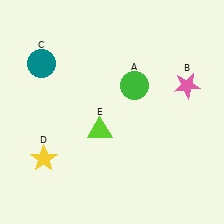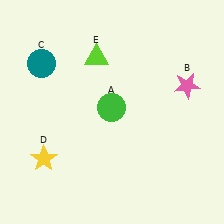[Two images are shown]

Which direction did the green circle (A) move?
The green circle (A) moved left.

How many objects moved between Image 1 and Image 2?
2 objects moved between the two images.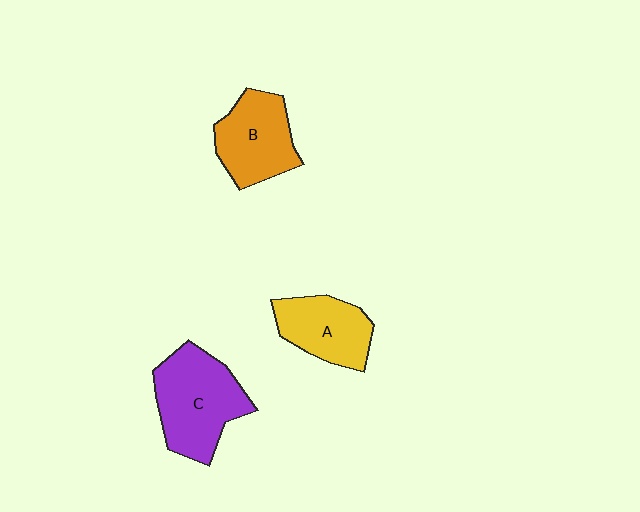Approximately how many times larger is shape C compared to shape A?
Approximately 1.4 times.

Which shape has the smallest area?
Shape A (yellow).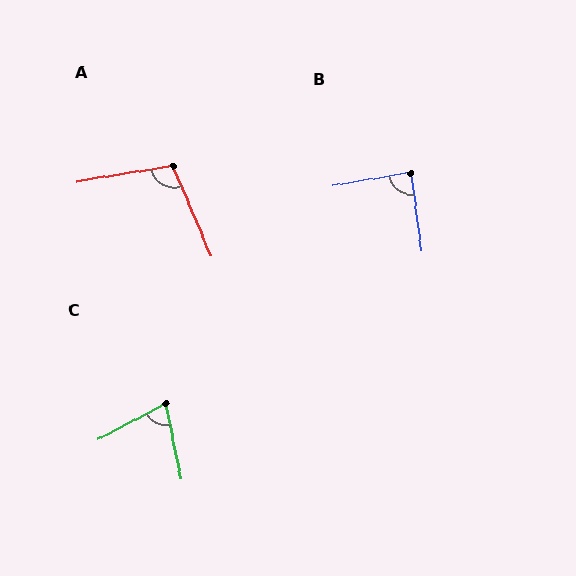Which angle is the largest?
A, at approximately 104 degrees.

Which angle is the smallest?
C, at approximately 73 degrees.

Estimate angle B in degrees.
Approximately 87 degrees.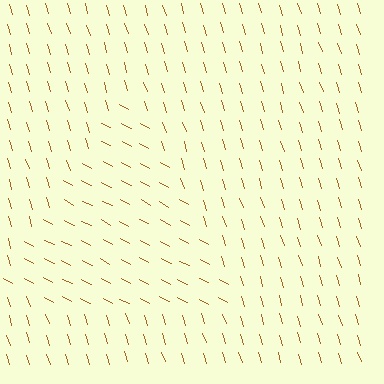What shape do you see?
I see a triangle.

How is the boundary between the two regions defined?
The boundary is defined purely by a change in line orientation (approximately 45 degrees difference). All lines are the same color and thickness.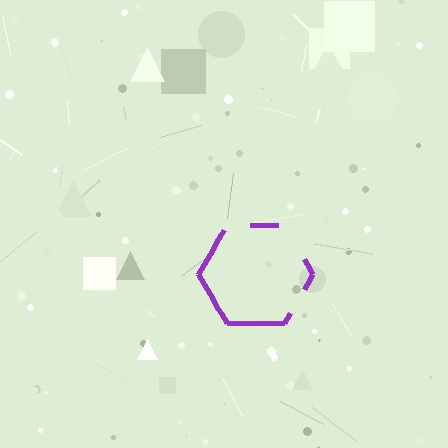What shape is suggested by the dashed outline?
The dashed outline suggests a hexagon.